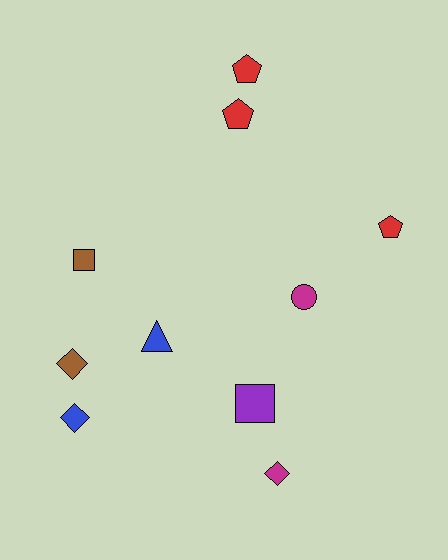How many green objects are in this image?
There are no green objects.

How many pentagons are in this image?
There are 3 pentagons.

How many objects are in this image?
There are 10 objects.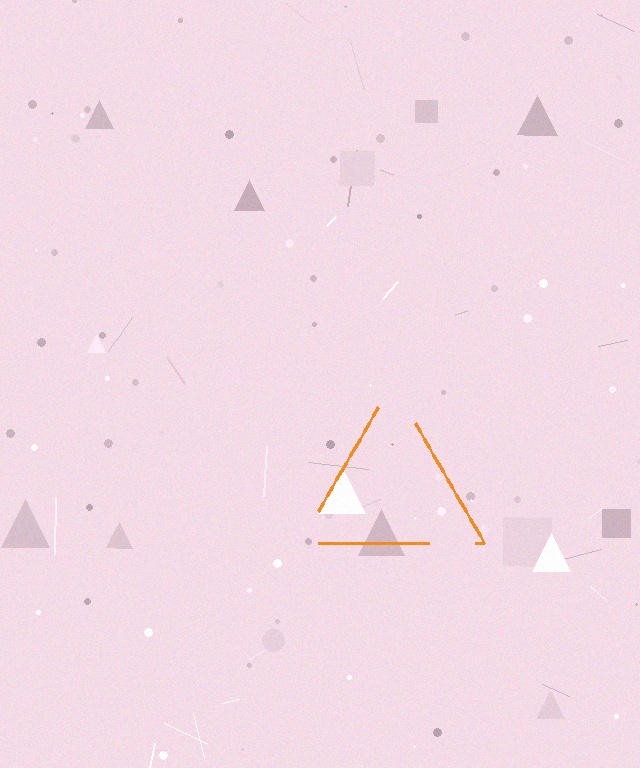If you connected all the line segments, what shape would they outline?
They would outline a triangle.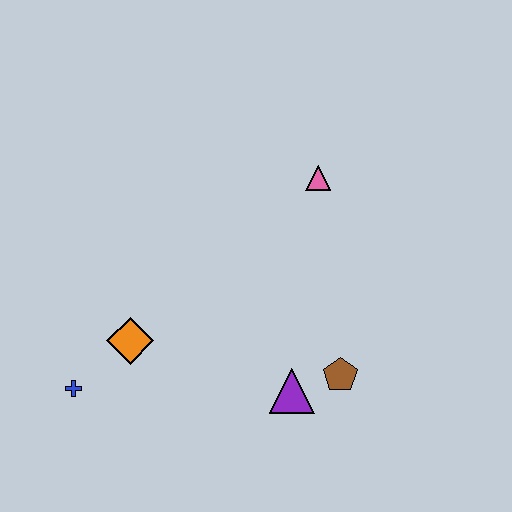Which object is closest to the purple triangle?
The brown pentagon is closest to the purple triangle.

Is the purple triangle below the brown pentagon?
Yes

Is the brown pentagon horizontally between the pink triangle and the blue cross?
No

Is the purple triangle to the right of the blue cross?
Yes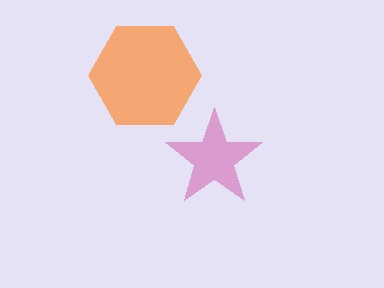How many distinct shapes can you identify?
There are 2 distinct shapes: a magenta star, an orange hexagon.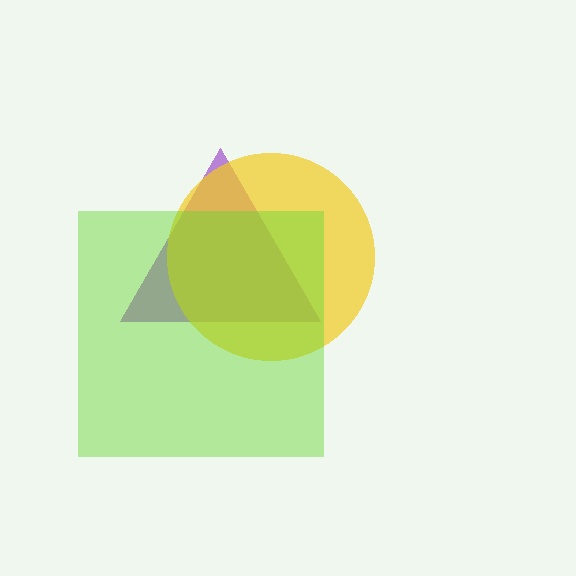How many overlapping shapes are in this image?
There are 3 overlapping shapes in the image.